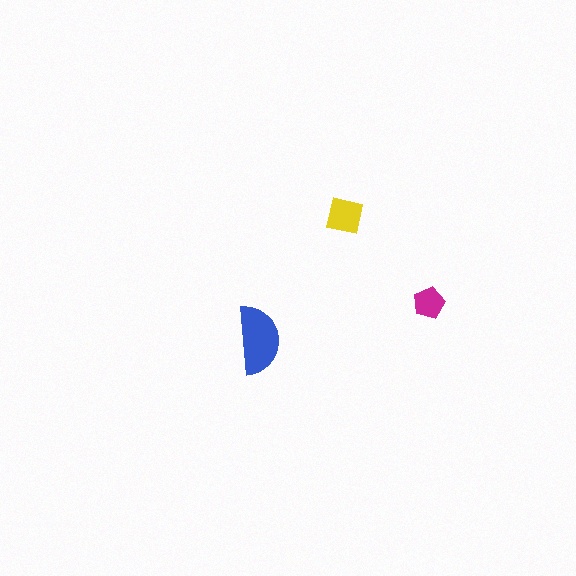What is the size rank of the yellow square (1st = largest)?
2nd.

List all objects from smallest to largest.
The magenta pentagon, the yellow square, the blue semicircle.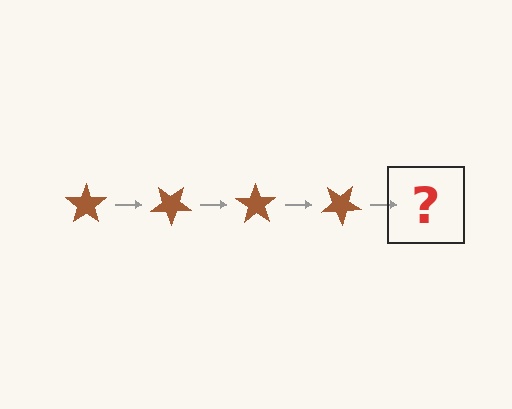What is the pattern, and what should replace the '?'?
The pattern is that the star rotates 35 degrees each step. The '?' should be a brown star rotated 140 degrees.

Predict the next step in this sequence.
The next step is a brown star rotated 140 degrees.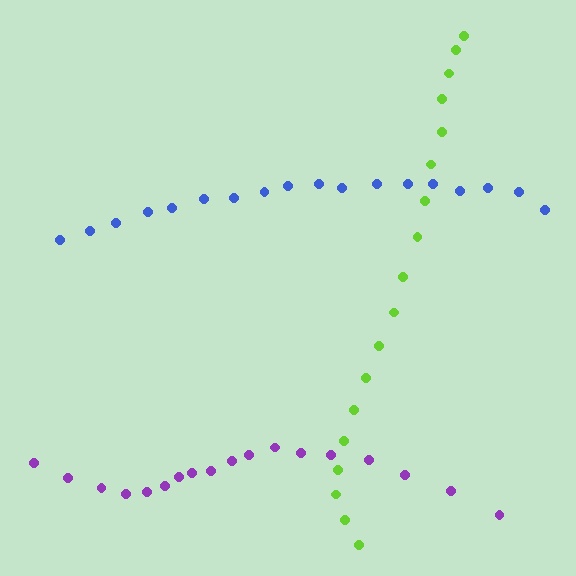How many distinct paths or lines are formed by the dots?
There are 3 distinct paths.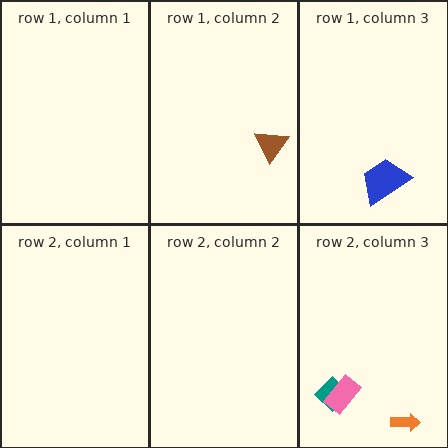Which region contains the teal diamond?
The row 2, column 3 region.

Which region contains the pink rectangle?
The row 2, column 3 region.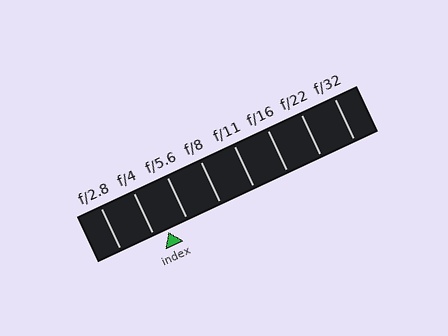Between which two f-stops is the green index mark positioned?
The index mark is between f/4 and f/5.6.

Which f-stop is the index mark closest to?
The index mark is closest to f/4.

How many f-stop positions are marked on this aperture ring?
There are 8 f-stop positions marked.